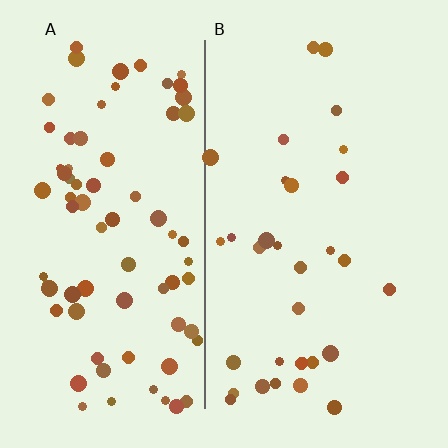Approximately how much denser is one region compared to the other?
Approximately 2.3× — region A over region B.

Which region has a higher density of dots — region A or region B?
A (the left).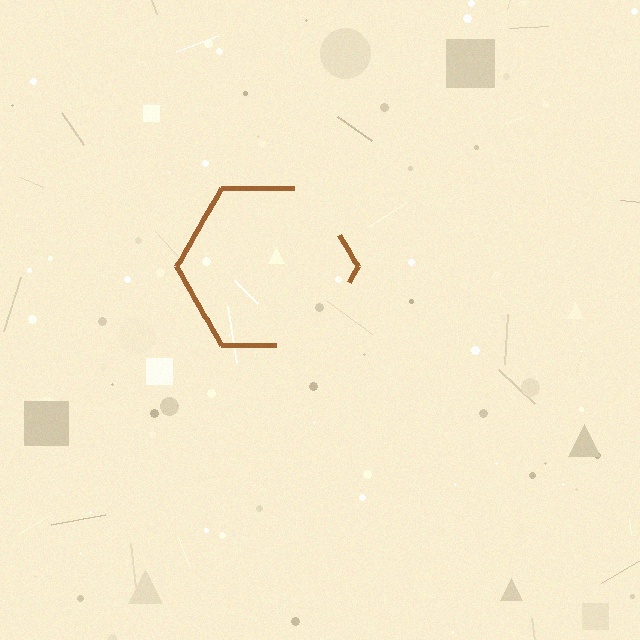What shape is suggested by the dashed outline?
The dashed outline suggests a hexagon.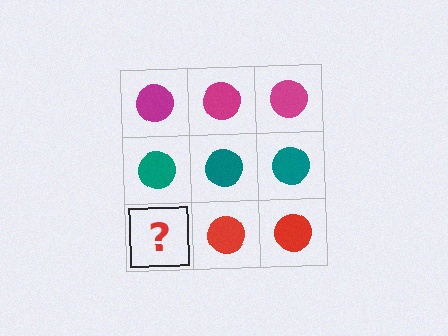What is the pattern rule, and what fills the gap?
The rule is that each row has a consistent color. The gap should be filled with a red circle.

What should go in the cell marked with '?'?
The missing cell should contain a red circle.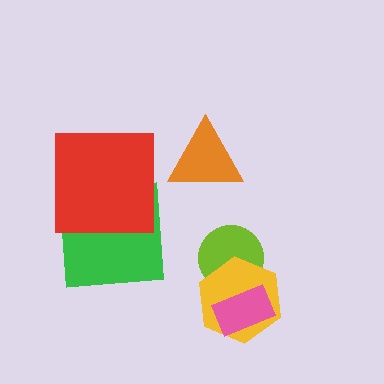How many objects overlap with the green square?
1 object overlaps with the green square.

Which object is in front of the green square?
The red square is in front of the green square.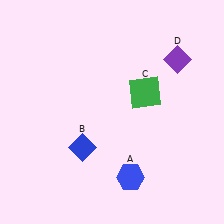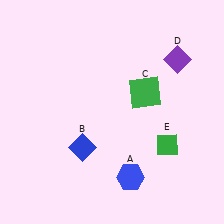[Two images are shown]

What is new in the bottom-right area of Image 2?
A green diamond (E) was added in the bottom-right area of Image 2.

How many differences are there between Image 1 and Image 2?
There is 1 difference between the two images.